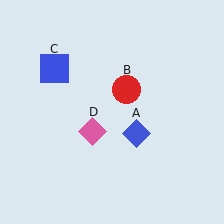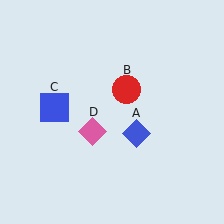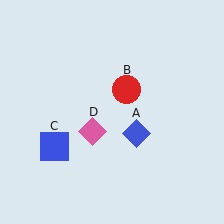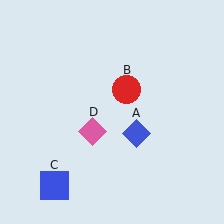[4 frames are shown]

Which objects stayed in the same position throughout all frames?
Blue diamond (object A) and red circle (object B) and pink diamond (object D) remained stationary.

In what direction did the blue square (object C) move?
The blue square (object C) moved down.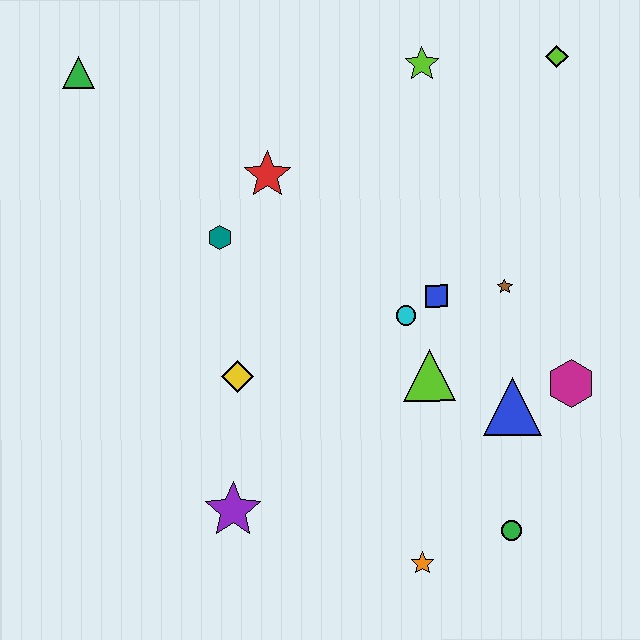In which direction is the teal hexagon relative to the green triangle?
The teal hexagon is below the green triangle.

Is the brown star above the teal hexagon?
No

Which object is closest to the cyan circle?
The blue square is closest to the cyan circle.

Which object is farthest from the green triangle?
The green circle is farthest from the green triangle.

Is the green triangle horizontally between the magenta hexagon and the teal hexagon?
No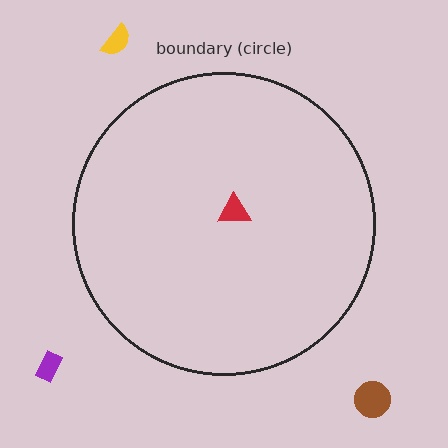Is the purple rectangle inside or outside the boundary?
Outside.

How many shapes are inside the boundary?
1 inside, 3 outside.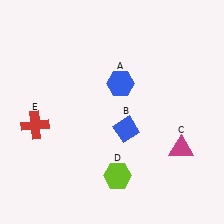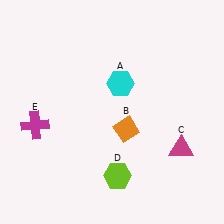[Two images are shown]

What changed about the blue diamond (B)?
In Image 1, B is blue. In Image 2, it changed to orange.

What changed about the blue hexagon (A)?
In Image 1, A is blue. In Image 2, it changed to cyan.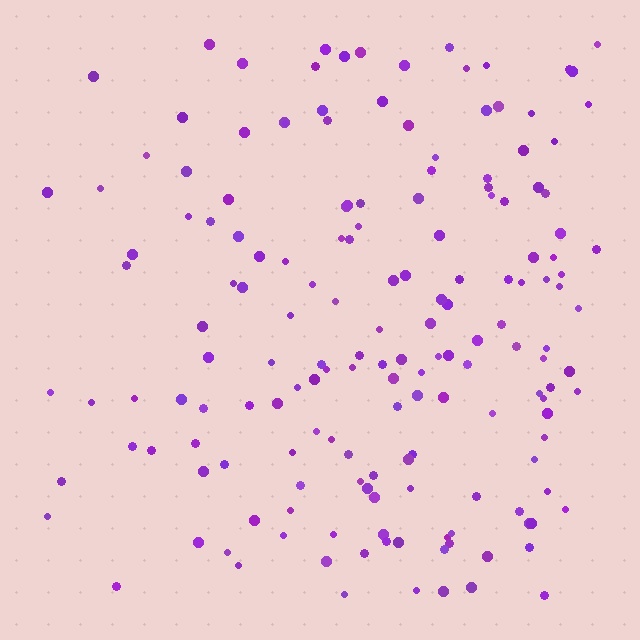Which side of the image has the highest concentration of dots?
The right.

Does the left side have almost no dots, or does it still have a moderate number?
Still a moderate number, just noticeably fewer than the right.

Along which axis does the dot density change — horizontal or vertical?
Horizontal.